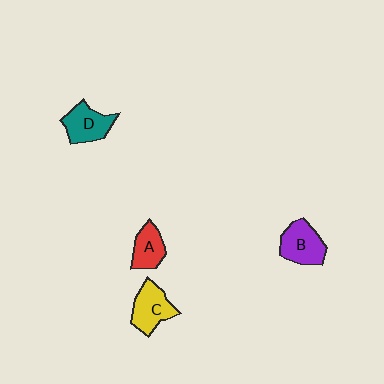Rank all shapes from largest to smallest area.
From largest to smallest: B (purple), C (yellow), D (teal), A (red).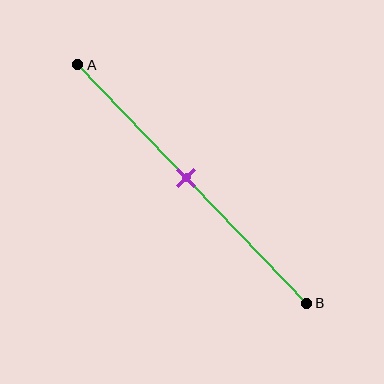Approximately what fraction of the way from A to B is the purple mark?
The purple mark is approximately 45% of the way from A to B.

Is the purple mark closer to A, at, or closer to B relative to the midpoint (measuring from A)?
The purple mark is approximately at the midpoint of segment AB.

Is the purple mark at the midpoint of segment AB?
Yes, the mark is approximately at the midpoint.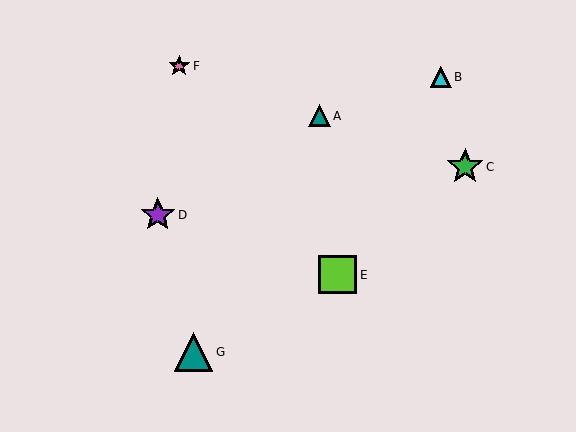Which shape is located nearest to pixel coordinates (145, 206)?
The purple star (labeled D) at (158, 215) is nearest to that location.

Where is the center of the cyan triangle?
The center of the cyan triangle is at (441, 77).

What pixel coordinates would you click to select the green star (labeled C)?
Click at (465, 167) to select the green star C.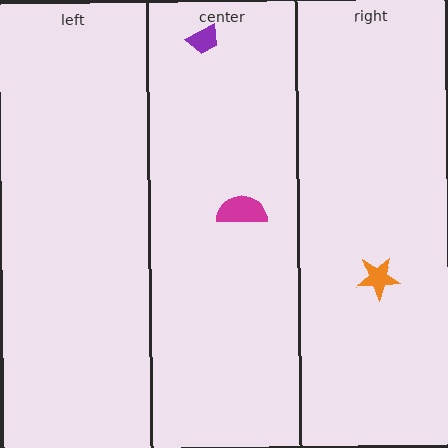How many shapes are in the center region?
2.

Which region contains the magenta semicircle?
The center region.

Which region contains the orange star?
The right region.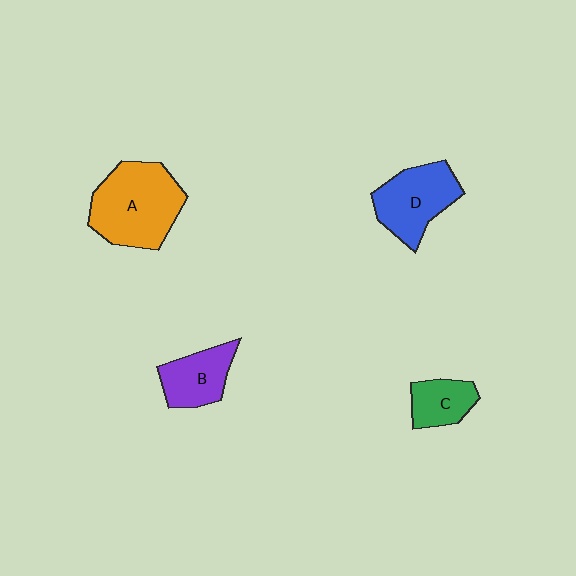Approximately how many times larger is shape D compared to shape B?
Approximately 1.4 times.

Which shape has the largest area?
Shape A (orange).